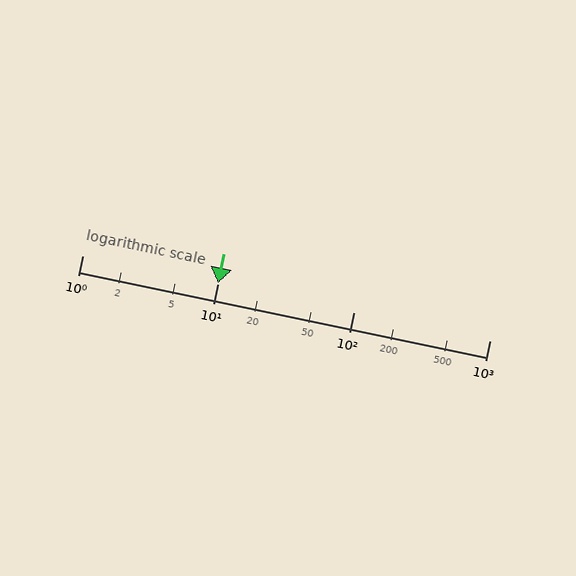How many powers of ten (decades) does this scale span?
The scale spans 3 decades, from 1 to 1000.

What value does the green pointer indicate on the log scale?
The pointer indicates approximately 10.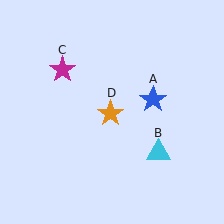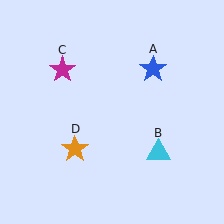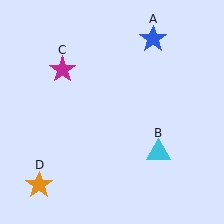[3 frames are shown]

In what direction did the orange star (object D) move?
The orange star (object D) moved down and to the left.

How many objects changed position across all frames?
2 objects changed position: blue star (object A), orange star (object D).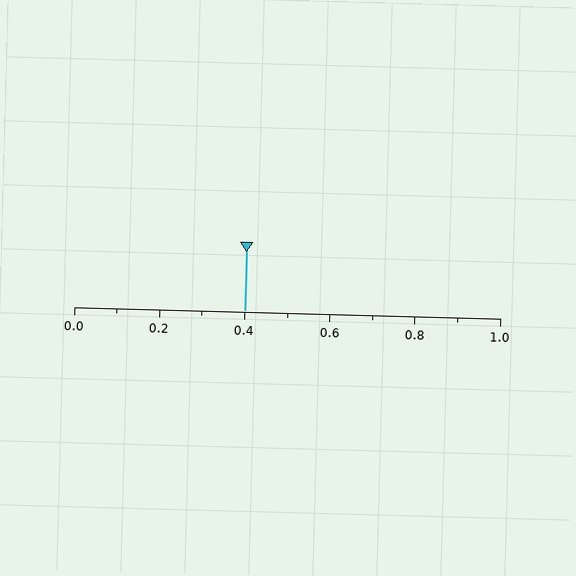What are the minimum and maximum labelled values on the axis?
The axis runs from 0.0 to 1.0.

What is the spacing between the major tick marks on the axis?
The major ticks are spaced 0.2 apart.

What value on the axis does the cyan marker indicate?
The marker indicates approximately 0.4.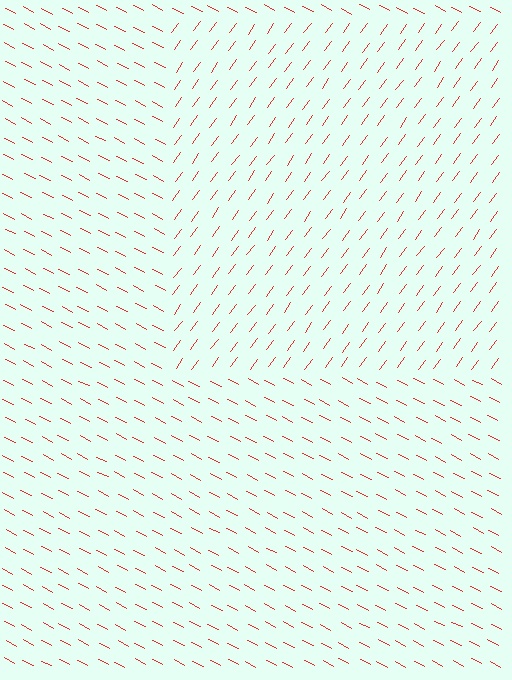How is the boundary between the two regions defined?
The boundary is defined purely by a change in line orientation (approximately 81 degrees difference). All lines are the same color and thickness.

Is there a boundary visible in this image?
Yes, there is a texture boundary formed by a change in line orientation.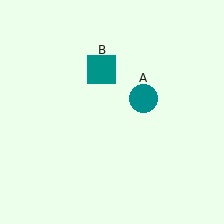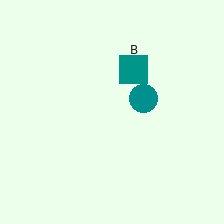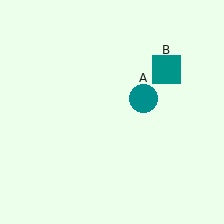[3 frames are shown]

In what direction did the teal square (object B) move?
The teal square (object B) moved right.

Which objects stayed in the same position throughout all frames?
Teal circle (object A) remained stationary.